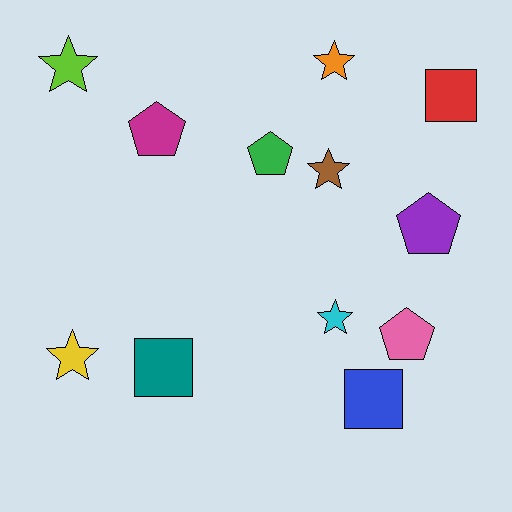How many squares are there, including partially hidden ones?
There are 3 squares.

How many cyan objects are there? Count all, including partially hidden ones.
There is 1 cyan object.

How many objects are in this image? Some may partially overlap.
There are 12 objects.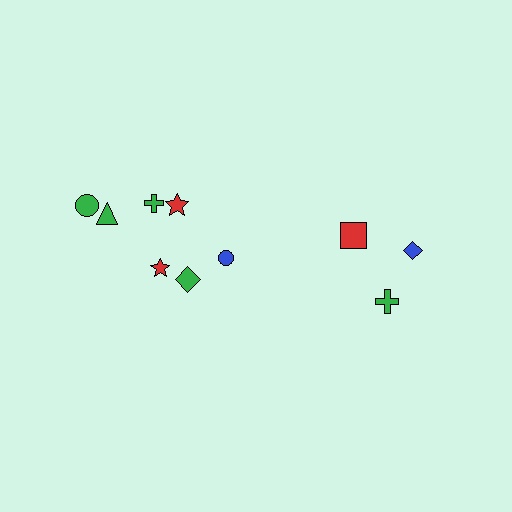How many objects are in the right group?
There are 3 objects.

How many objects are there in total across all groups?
There are 10 objects.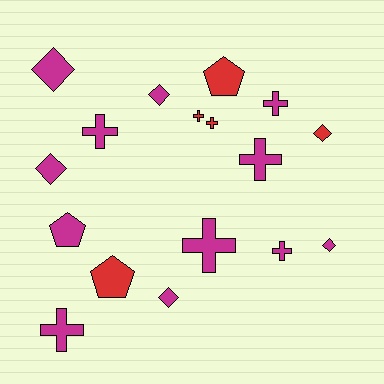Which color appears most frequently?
Magenta, with 12 objects.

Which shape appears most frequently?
Cross, with 8 objects.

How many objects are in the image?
There are 17 objects.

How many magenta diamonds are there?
There are 5 magenta diamonds.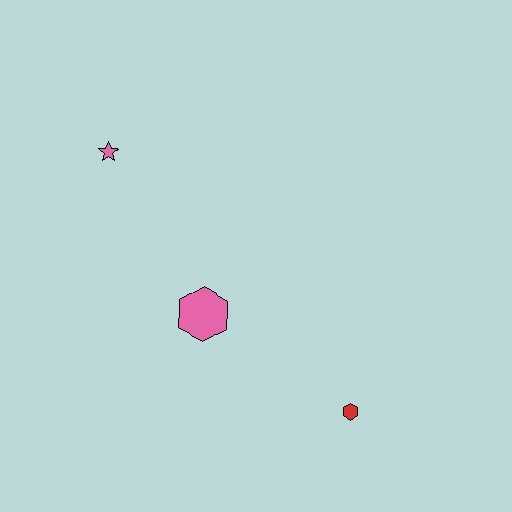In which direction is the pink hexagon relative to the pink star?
The pink hexagon is below the pink star.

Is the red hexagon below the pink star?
Yes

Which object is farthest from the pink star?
The red hexagon is farthest from the pink star.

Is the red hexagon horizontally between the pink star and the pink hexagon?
No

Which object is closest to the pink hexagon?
The red hexagon is closest to the pink hexagon.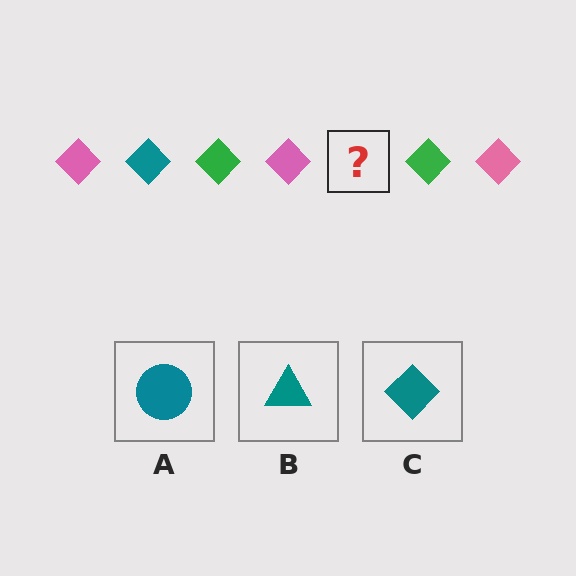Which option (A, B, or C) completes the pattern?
C.